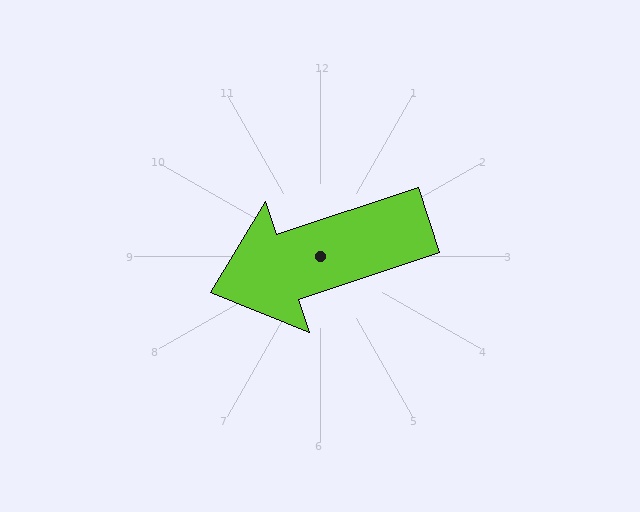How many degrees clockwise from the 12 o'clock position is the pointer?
Approximately 252 degrees.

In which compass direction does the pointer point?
West.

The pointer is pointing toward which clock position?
Roughly 8 o'clock.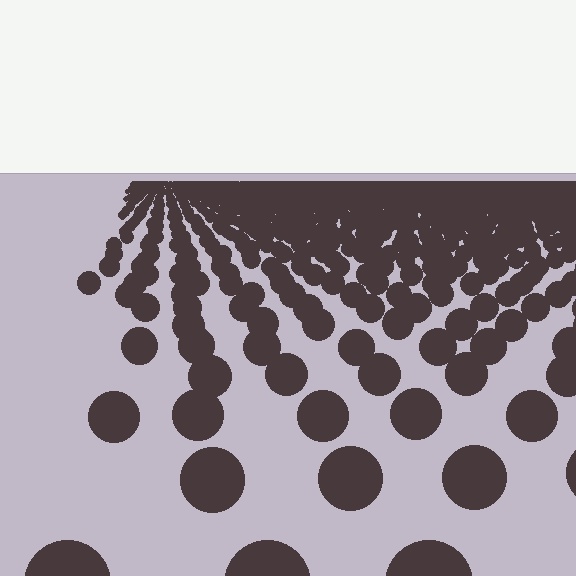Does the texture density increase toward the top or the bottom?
Density increases toward the top.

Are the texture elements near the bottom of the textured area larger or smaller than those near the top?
Larger. Near the bottom, elements are closer to the viewer and appear at a bigger on-screen size.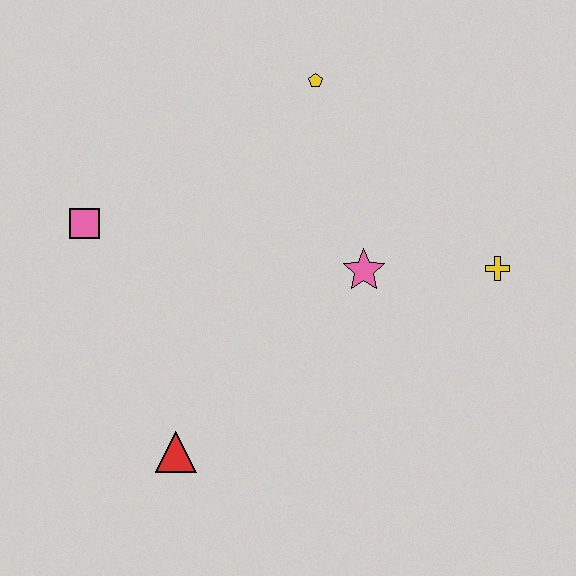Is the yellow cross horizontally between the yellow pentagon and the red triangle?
No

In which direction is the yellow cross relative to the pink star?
The yellow cross is to the right of the pink star.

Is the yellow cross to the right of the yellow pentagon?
Yes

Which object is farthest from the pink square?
The yellow cross is farthest from the pink square.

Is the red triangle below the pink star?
Yes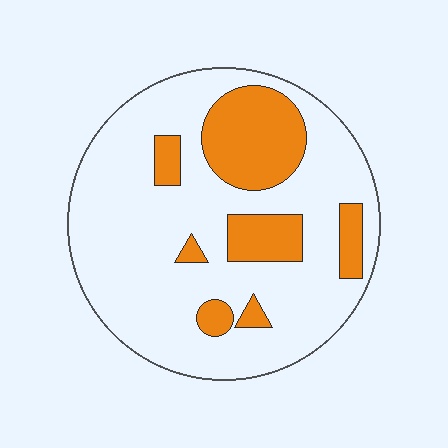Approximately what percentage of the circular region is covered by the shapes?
Approximately 25%.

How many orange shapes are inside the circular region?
7.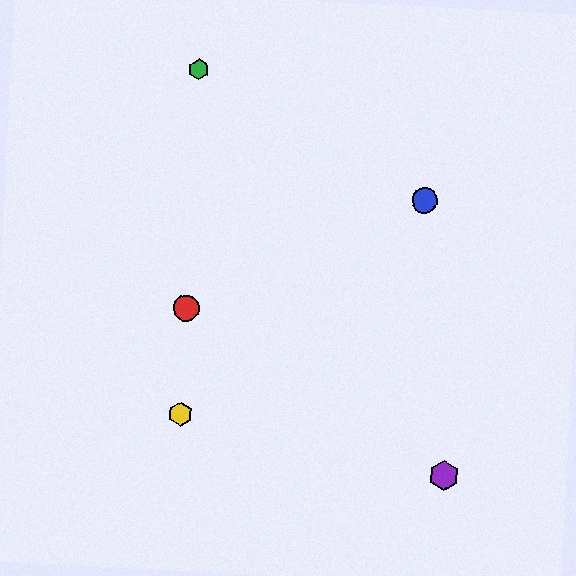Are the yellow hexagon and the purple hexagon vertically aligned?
No, the yellow hexagon is at x≈181 and the purple hexagon is at x≈444.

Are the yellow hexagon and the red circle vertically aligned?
Yes, both are at x≈181.